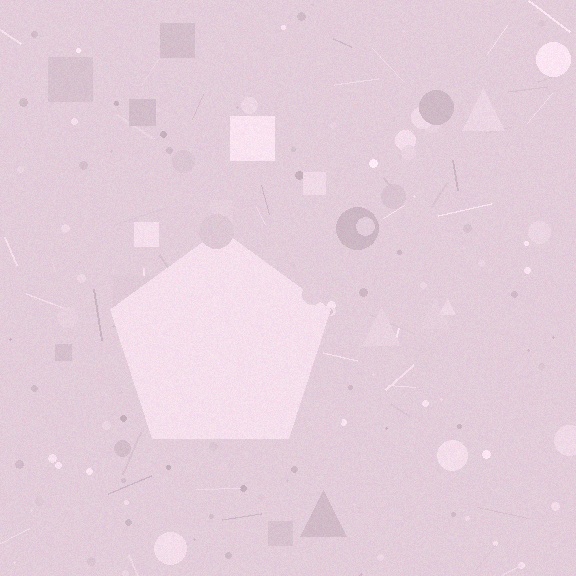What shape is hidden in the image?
A pentagon is hidden in the image.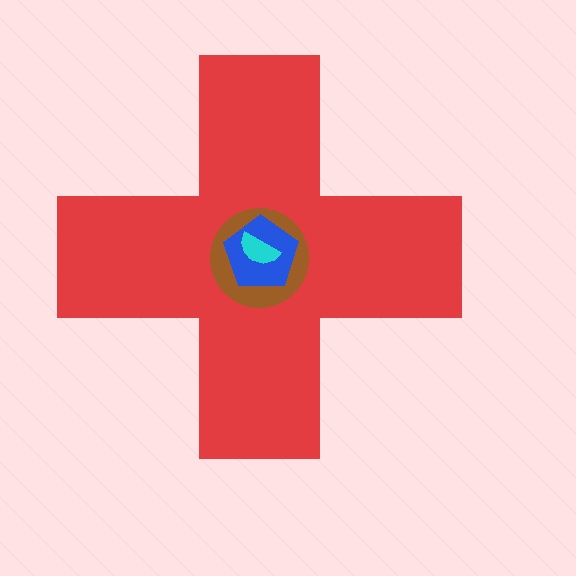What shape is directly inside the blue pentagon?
The cyan semicircle.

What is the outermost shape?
The red cross.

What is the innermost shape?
The cyan semicircle.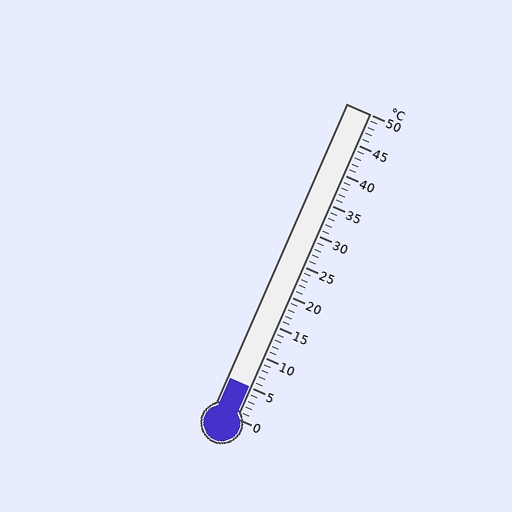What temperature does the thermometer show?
The thermometer shows approximately 5°C.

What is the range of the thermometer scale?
The thermometer scale ranges from 0°C to 50°C.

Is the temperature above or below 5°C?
The temperature is at 5°C.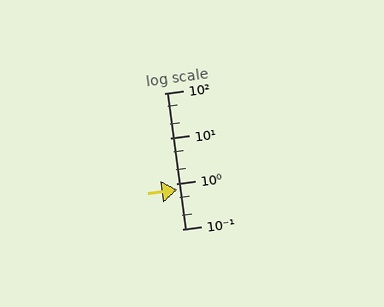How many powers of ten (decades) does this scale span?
The scale spans 3 decades, from 0.1 to 100.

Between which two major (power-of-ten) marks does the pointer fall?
The pointer is between 0.1 and 1.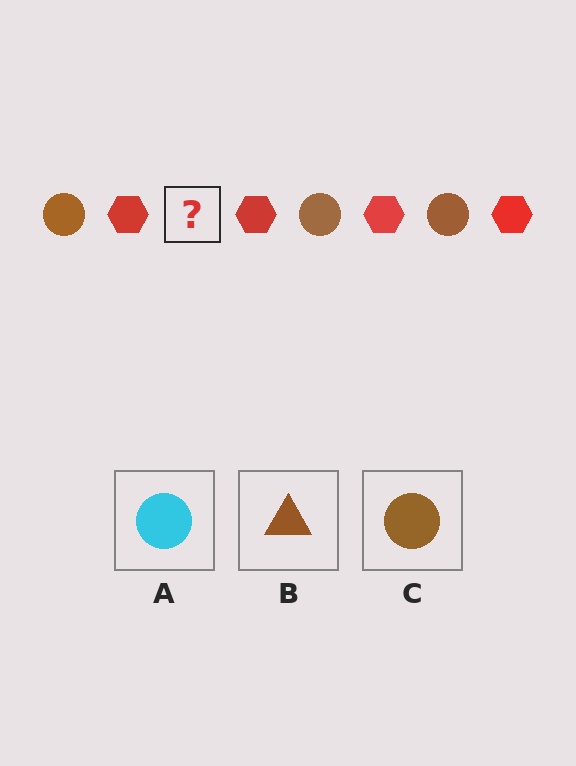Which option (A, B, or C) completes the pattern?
C.